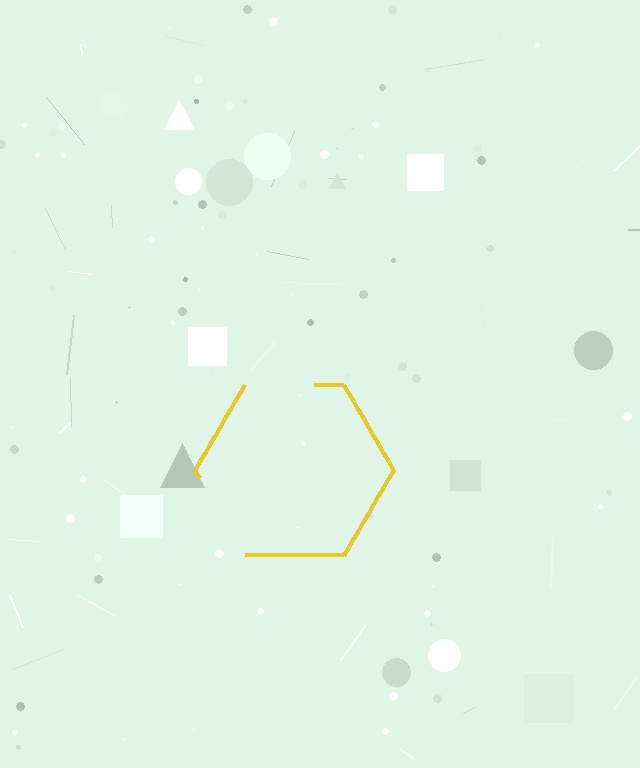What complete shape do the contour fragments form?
The contour fragments form a hexagon.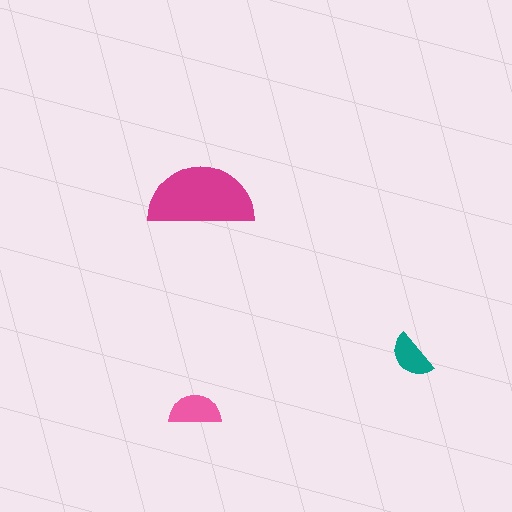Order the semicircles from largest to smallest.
the magenta one, the pink one, the teal one.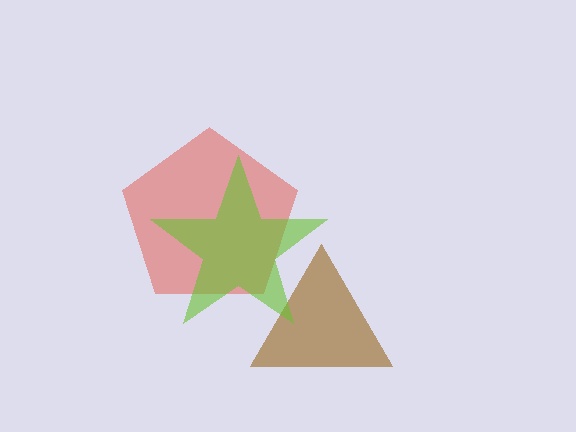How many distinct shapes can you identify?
There are 3 distinct shapes: a red pentagon, a brown triangle, a lime star.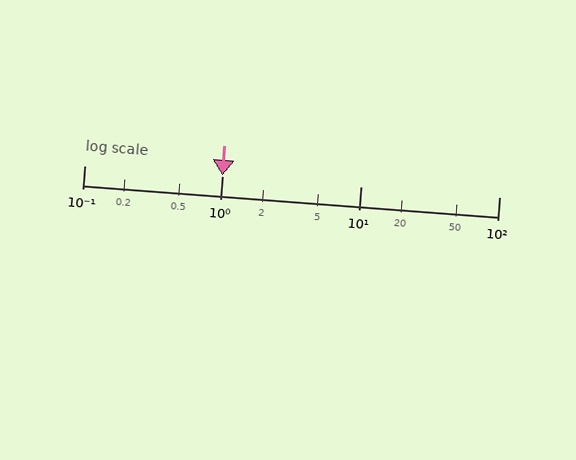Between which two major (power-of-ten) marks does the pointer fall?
The pointer is between 1 and 10.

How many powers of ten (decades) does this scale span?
The scale spans 3 decades, from 0.1 to 100.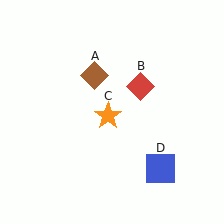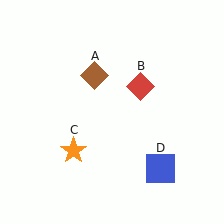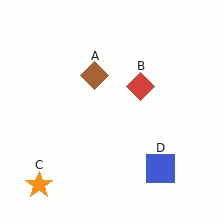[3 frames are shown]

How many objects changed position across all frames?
1 object changed position: orange star (object C).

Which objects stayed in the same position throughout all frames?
Brown diamond (object A) and red diamond (object B) and blue square (object D) remained stationary.